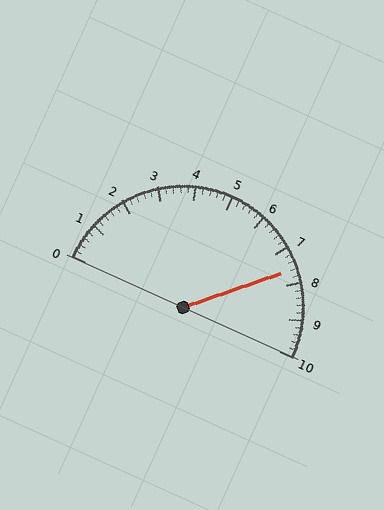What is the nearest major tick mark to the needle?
The nearest major tick mark is 8.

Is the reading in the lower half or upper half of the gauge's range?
The reading is in the upper half of the range (0 to 10).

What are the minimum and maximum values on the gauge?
The gauge ranges from 0 to 10.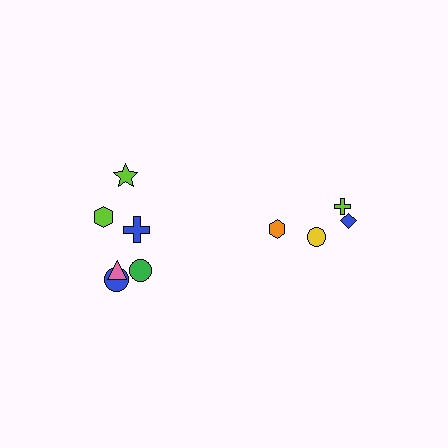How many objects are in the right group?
There are 4 objects.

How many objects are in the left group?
There are 6 objects.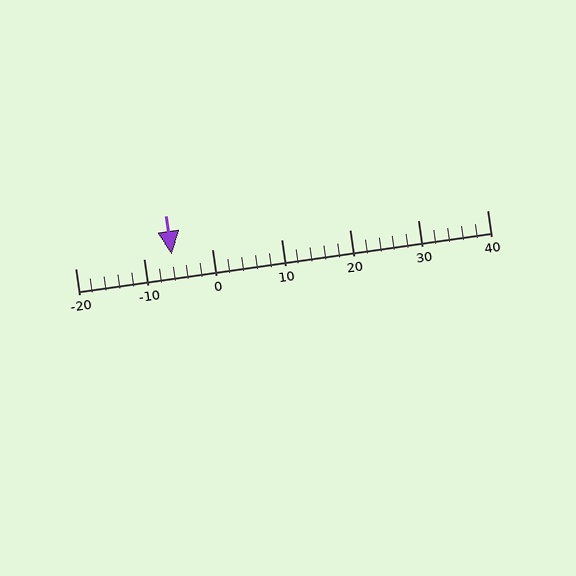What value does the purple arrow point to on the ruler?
The purple arrow points to approximately -6.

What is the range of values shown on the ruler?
The ruler shows values from -20 to 40.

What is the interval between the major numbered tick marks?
The major tick marks are spaced 10 units apart.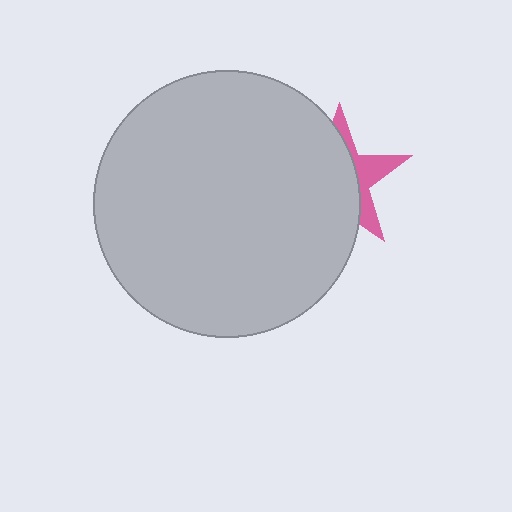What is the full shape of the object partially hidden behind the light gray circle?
The partially hidden object is a pink star.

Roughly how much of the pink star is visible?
A small part of it is visible (roughly 32%).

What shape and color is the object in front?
The object in front is a light gray circle.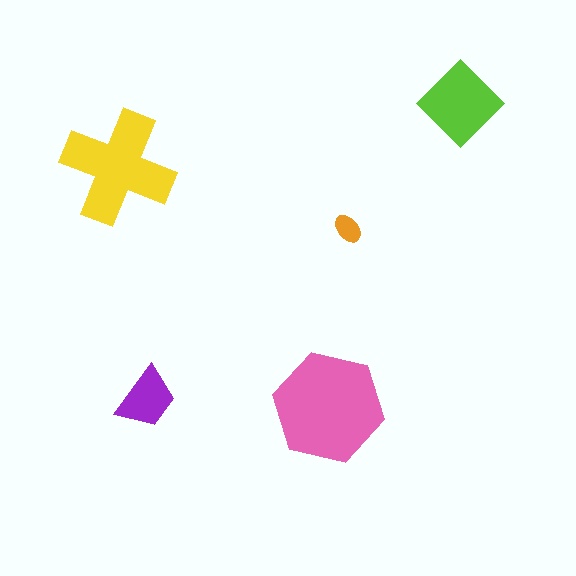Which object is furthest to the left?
The yellow cross is leftmost.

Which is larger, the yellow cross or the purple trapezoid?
The yellow cross.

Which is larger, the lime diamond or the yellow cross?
The yellow cross.